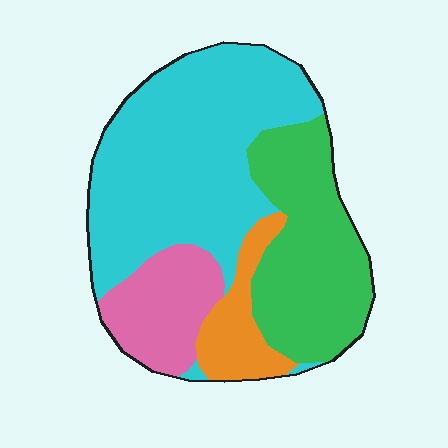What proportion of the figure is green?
Green takes up about one quarter (1/4) of the figure.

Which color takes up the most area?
Cyan, at roughly 50%.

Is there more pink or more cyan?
Cyan.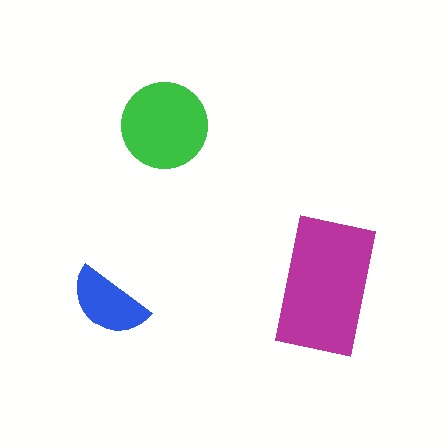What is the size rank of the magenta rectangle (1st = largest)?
1st.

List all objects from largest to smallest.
The magenta rectangle, the green circle, the blue semicircle.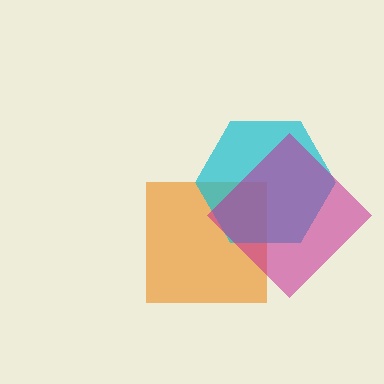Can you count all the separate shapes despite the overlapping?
Yes, there are 3 separate shapes.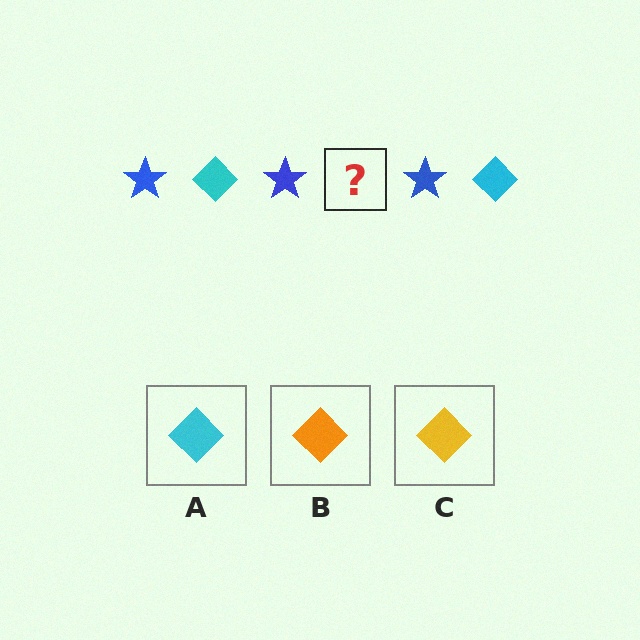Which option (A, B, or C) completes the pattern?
A.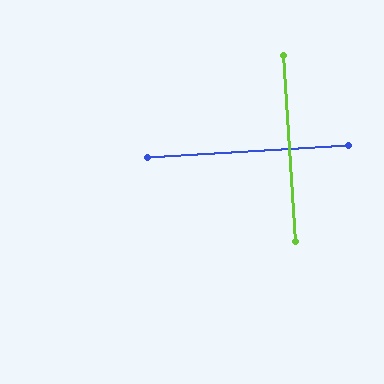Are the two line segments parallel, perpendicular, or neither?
Perpendicular — they meet at approximately 90°.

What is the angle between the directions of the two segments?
Approximately 90 degrees.